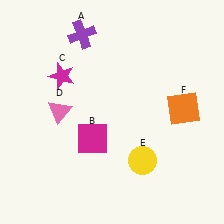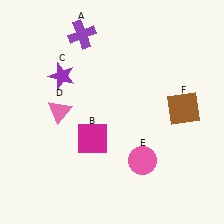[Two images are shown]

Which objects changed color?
C changed from magenta to purple. E changed from yellow to pink. F changed from orange to brown.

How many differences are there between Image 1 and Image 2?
There are 3 differences between the two images.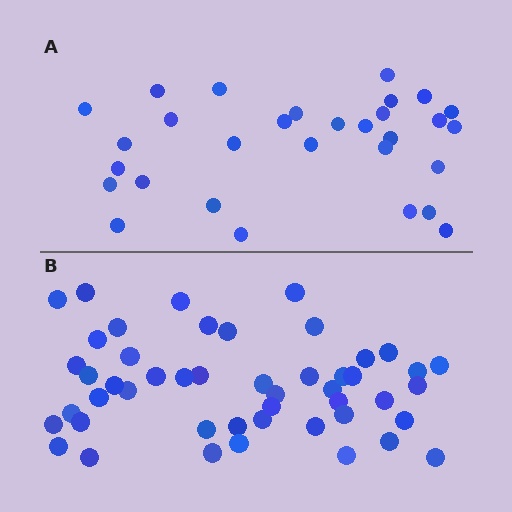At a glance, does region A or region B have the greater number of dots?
Region B (the bottom region) has more dots.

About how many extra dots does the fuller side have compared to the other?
Region B has approximately 20 more dots than region A.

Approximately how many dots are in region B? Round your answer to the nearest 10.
About 50 dots. (The exact count is 48, which rounds to 50.)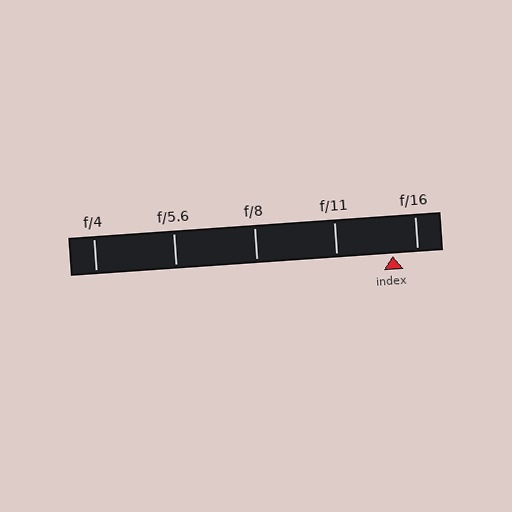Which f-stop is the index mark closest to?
The index mark is closest to f/16.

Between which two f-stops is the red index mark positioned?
The index mark is between f/11 and f/16.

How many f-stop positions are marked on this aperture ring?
There are 5 f-stop positions marked.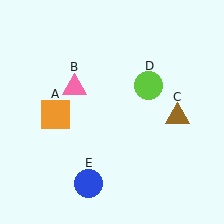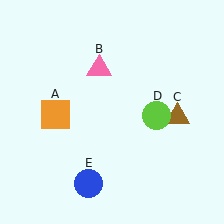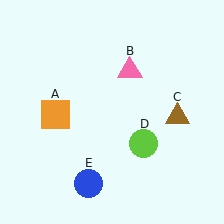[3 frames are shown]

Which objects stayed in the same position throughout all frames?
Orange square (object A) and brown triangle (object C) and blue circle (object E) remained stationary.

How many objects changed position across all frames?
2 objects changed position: pink triangle (object B), lime circle (object D).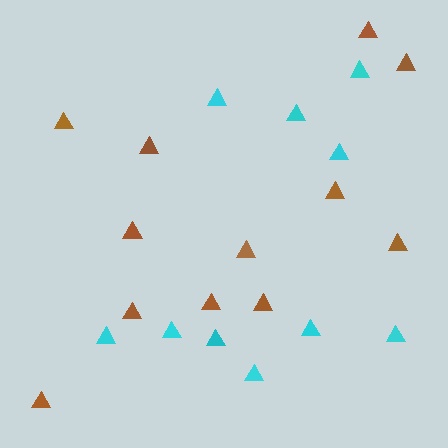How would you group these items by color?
There are 2 groups: one group of brown triangles (12) and one group of cyan triangles (10).